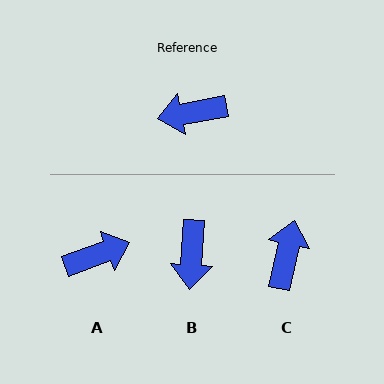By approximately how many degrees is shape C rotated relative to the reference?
Approximately 113 degrees clockwise.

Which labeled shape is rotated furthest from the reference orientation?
A, about 171 degrees away.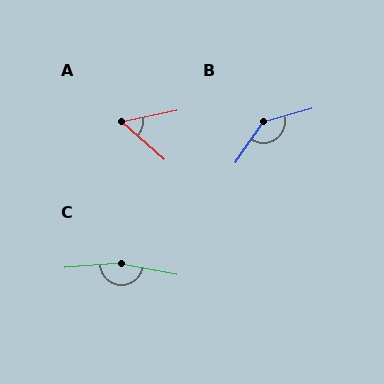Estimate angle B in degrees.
Approximately 141 degrees.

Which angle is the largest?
C, at approximately 164 degrees.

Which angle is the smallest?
A, at approximately 53 degrees.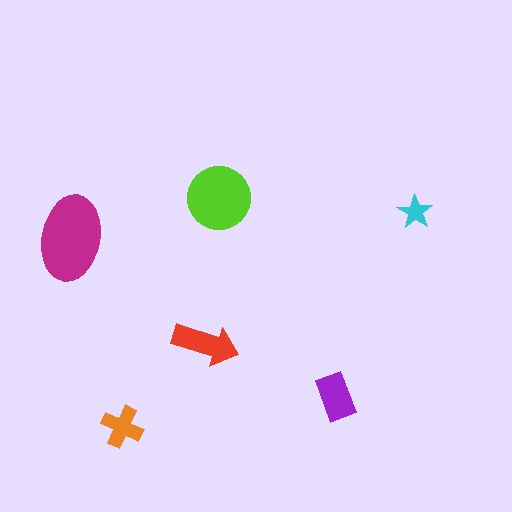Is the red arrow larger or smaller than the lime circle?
Smaller.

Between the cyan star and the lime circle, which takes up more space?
The lime circle.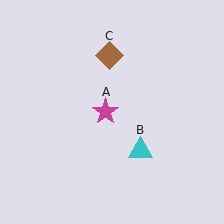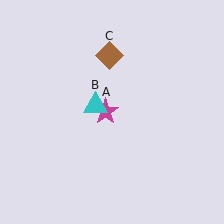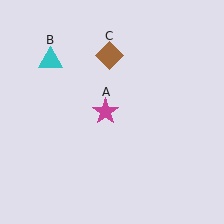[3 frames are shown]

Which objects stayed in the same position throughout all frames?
Magenta star (object A) and brown diamond (object C) remained stationary.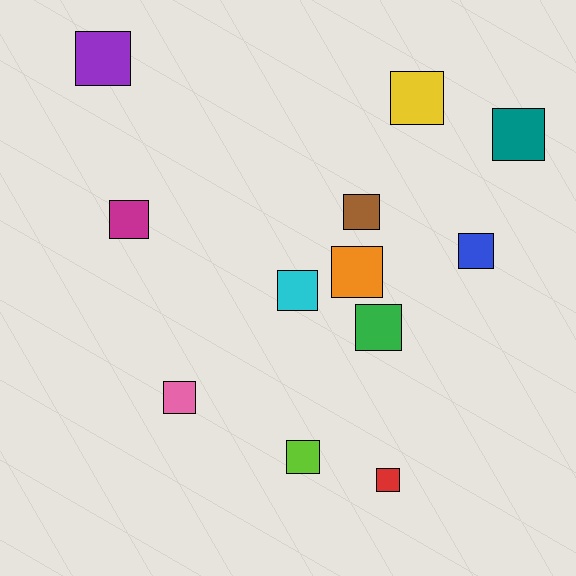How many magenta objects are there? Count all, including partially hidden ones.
There is 1 magenta object.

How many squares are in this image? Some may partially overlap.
There are 12 squares.